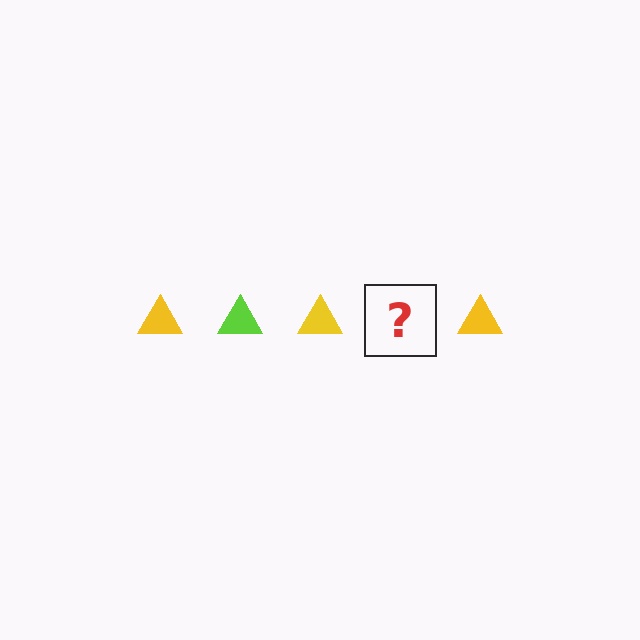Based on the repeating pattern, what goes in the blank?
The blank should be a lime triangle.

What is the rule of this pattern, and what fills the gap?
The rule is that the pattern cycles through yellow, lime triangles. The gap should be filled with a lime triangle.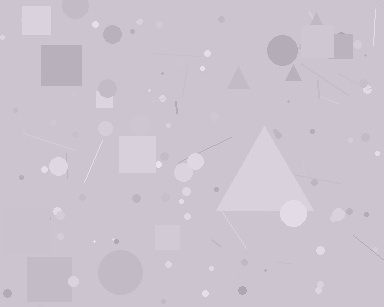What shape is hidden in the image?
A triangle is hidden in the image.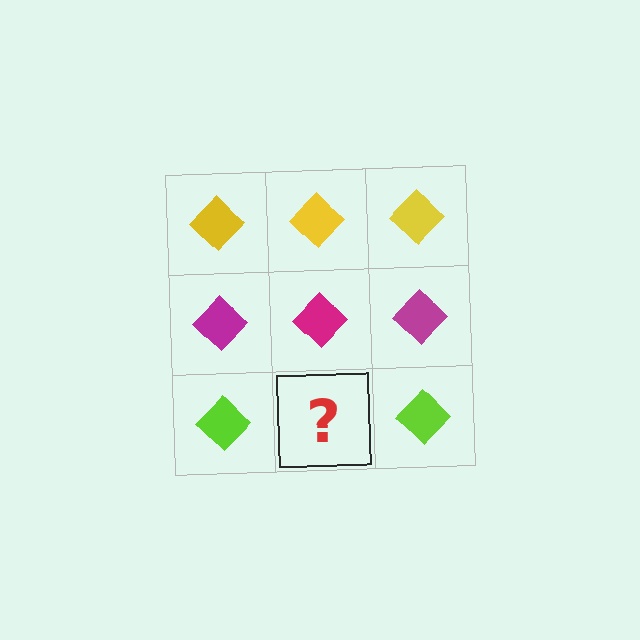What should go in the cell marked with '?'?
The missing cell should contain a lime diamond.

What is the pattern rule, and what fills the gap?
The rule is that each row has a consistent color. The gap should be filled with a lime diamond.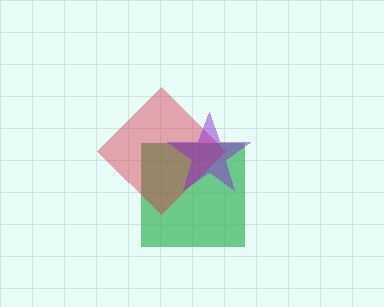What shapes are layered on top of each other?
The layered shapes are: a green square, a red diamond, a purple star.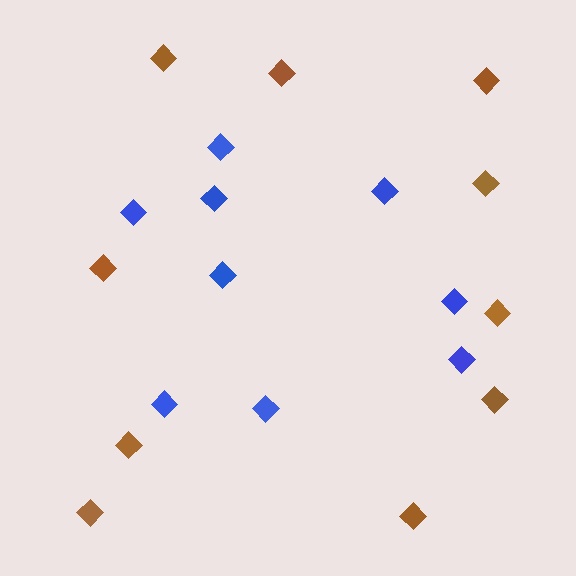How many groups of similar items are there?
There are 2 groups: one group of blue diamonds (9) and one group of brown diamonds (10).